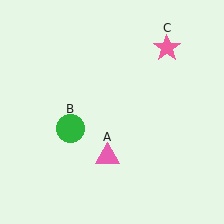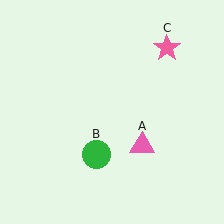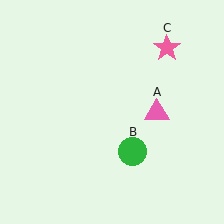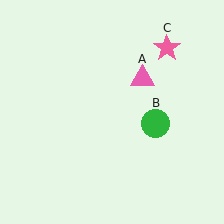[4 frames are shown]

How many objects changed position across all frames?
2 objects changed position: pink triangle (object A), green circle (object B).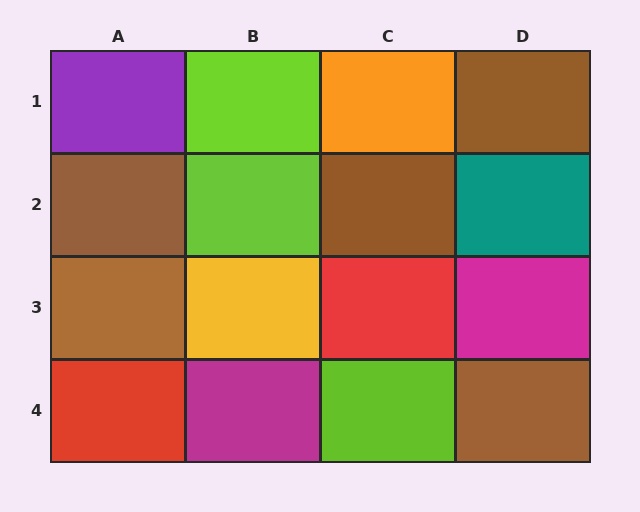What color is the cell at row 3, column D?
Magenta.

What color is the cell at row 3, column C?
Red.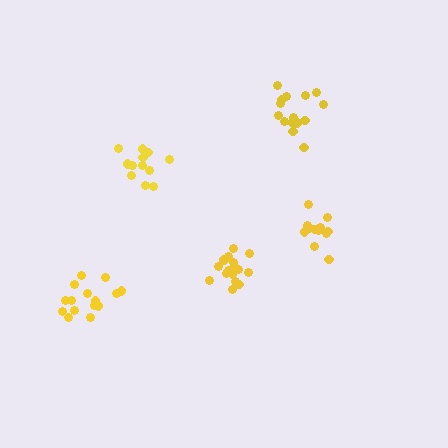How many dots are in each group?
Group 1: 12 dots, Group 2: 12 dots, Group 3: 15 dots, Group 4: 16 dots, Group 5: 16 dots (71 total).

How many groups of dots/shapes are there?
There are 5 groups.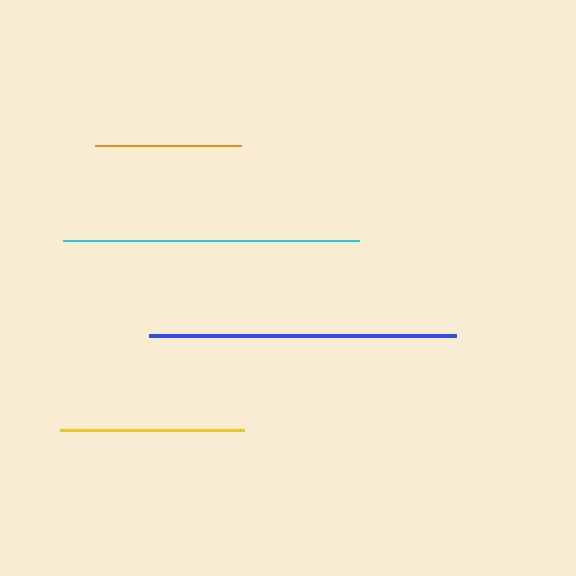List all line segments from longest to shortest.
From longest to shortest: blue, cyan, yellow, orange.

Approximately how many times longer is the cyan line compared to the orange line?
The cyan line is approximately 2.0 times the length of the orange line.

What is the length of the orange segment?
The orange segment is approximately 147 pixels long.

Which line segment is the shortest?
The orange line is the shortest at approximately 147 pixels.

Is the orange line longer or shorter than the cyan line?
The cyan line is longer than the orange line.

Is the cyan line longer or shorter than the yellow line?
The cyan line is longer than the yellow line.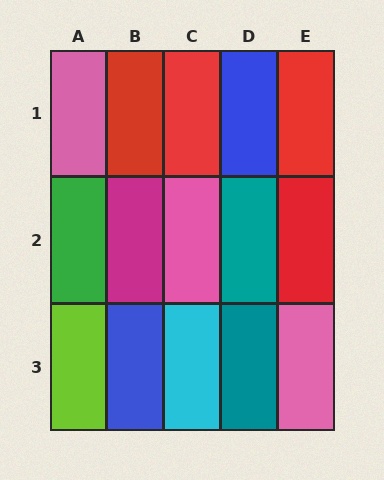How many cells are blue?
2 cells are blue.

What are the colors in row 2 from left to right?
Green, magenta, pink, teal, red.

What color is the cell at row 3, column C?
Cyan.